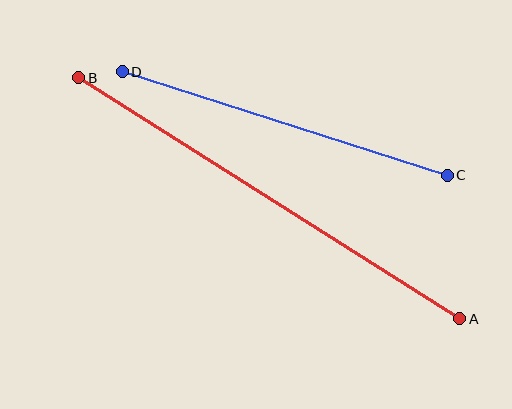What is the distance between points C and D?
The distance is approximately 341 pixels.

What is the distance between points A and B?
The distance is approximately 451 pixels.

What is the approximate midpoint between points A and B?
The midpoint is at approximately (269, 198) pixels.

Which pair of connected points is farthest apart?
Points A and B are farthest apart.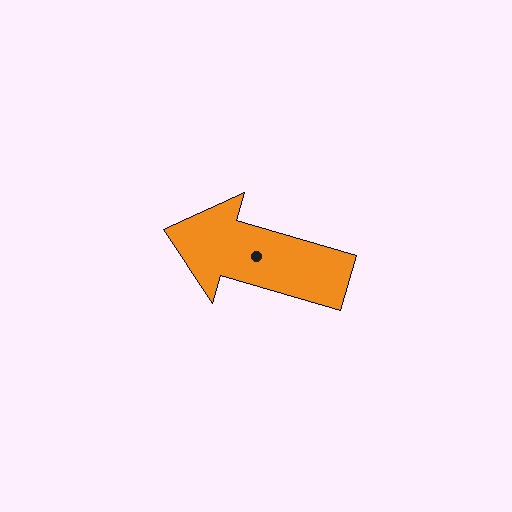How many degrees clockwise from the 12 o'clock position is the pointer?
Approximately 286 degrees.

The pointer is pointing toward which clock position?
Roughly 10 o'clock.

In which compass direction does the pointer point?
West.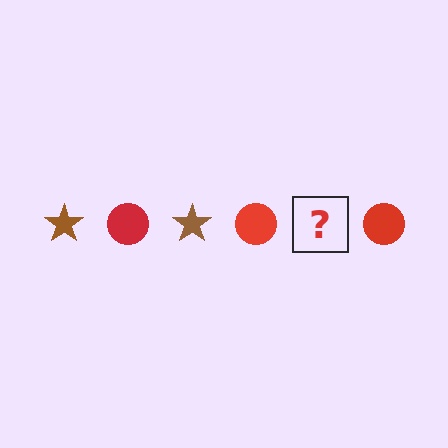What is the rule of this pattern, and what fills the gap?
The rule is that the pattern alternates between brown star and red circle. The gap should be filled with a brown star.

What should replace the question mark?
The question mark should be replaced with a brown star.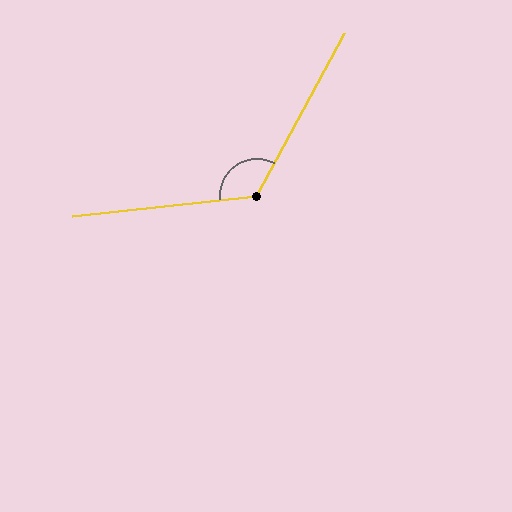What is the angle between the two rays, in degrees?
Approximately 124 degrees.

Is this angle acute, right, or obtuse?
It is obtuse.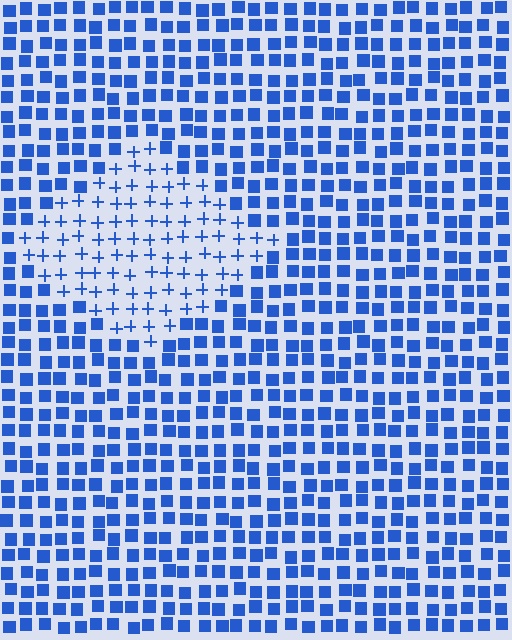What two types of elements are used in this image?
The image uses plus signs inside the diamond region and squares outside it.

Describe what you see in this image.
The image is filled with small blue elements arranged in a uniform grid. A diamond-shaped region contains plus signs, while the surrounding area contains squares. The boundary is defined purely by the change in element shape.